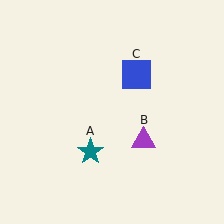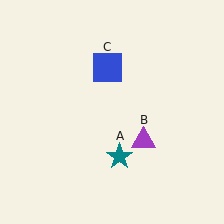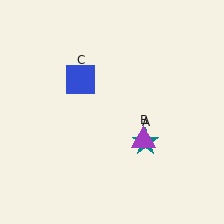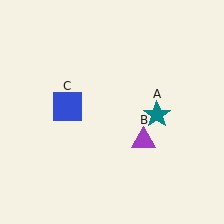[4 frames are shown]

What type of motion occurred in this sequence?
The teal star (object A), blue square (object C) rotated counterclockwise around the center of the scene.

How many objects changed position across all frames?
2 objects changed position: teal star (object A), blue square (object C).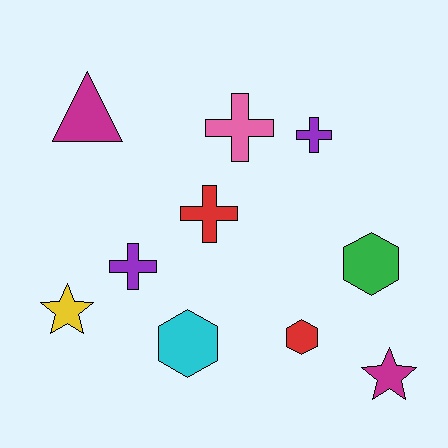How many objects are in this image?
There are 10 objects.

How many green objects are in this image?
There is 1 green object.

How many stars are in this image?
There are 2 stars.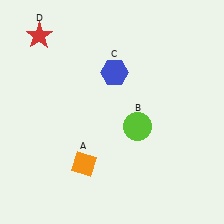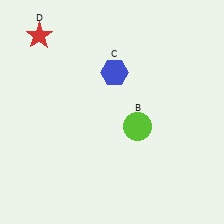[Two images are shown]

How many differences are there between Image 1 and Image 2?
There is 1 difference between the two images.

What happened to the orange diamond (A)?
The orange diamond (A) was removed in Image 2. It was in the bottom-left area of Image 1.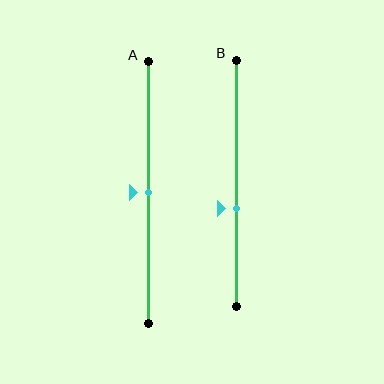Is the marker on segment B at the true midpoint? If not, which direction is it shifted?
No, the marker on segment B is shifted downward by about 10% of the segment length.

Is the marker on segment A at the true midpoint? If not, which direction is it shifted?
Yes, the marker on segment A is at the true midpoint.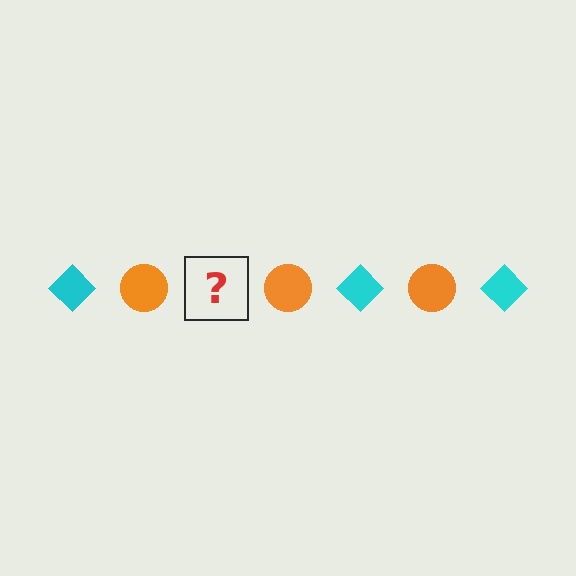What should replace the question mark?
The question mark should be replaced with a cyan diamond.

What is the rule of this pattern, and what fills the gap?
The rule is that the pattern alternates between cyan diamond and orange circle. The gap should be filled with a cyan diamond.